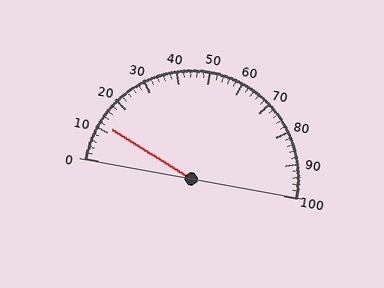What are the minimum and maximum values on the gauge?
The gauge ranges from 0 to 100.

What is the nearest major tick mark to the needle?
The nearest major tick mark is 10.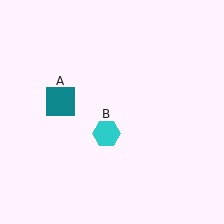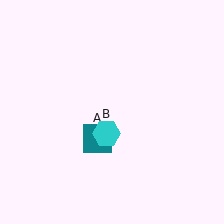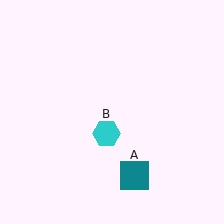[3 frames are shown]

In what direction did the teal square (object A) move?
The teal square (object A) moved down and to the right.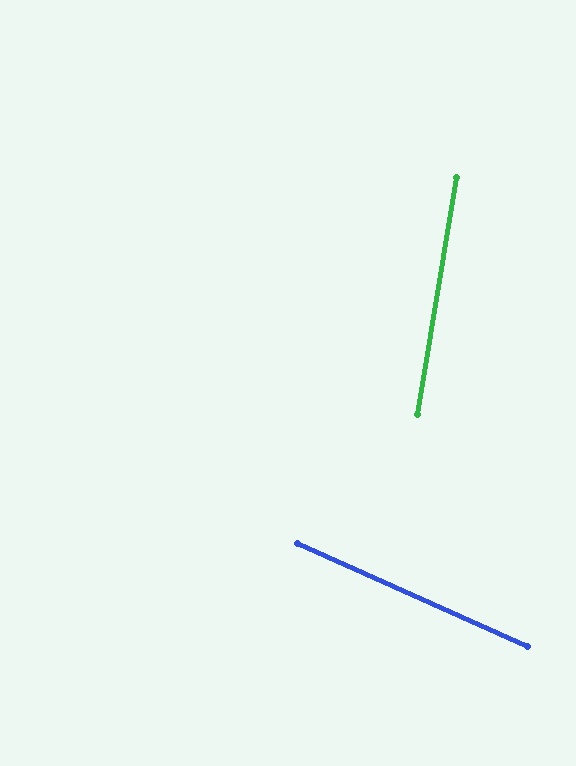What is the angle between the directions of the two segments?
Approximately 75 degrees.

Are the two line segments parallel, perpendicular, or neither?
Neither parallel nor perpendicular — they differ by about 75°.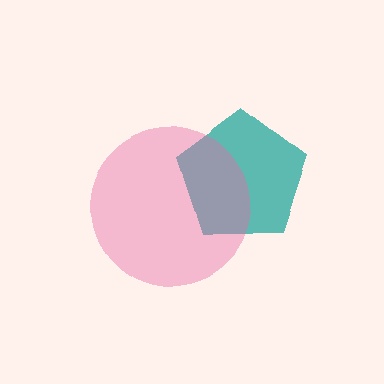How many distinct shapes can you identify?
There are 2 distinct shapes: a teal pentagon, a pink circle.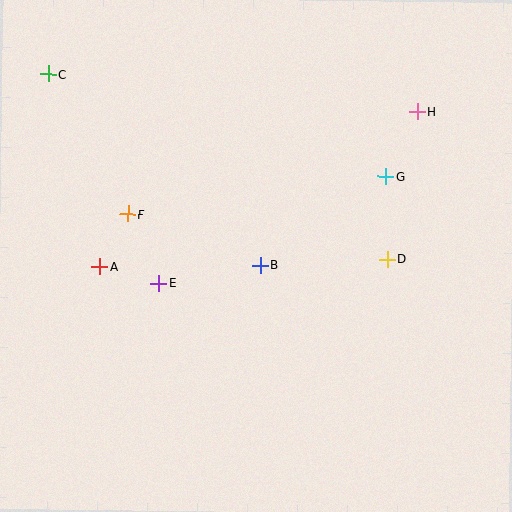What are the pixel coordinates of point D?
Point D is at (387, 259).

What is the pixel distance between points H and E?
The distance between H and E is 310 pixels.